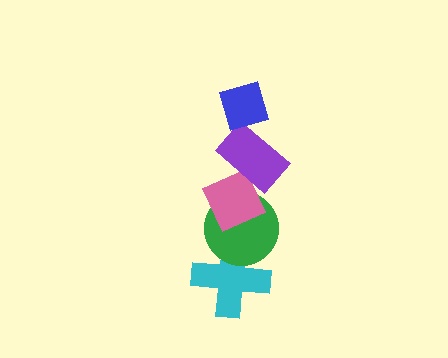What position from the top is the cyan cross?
The cyan cross is 5th from the top.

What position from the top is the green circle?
The green circle is 4th from the top.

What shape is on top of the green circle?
The pink diamond is on top of the green circle.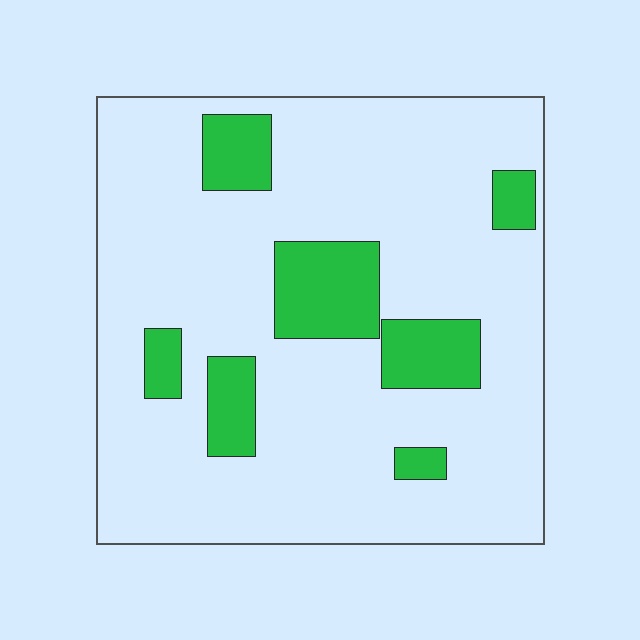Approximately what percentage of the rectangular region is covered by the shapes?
Approximately 15%.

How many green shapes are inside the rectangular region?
7.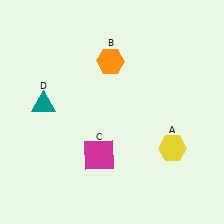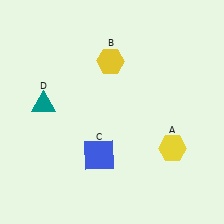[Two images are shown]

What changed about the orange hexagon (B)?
In Image 1, B is orange. In Image 2, it changed to yellow.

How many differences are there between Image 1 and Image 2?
There are 2 differences between the two images.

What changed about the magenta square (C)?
In Image 1, C is magenta. In Image 2, it changed to blue.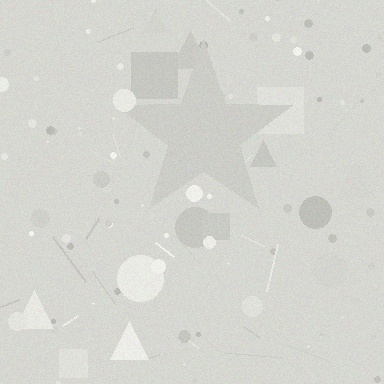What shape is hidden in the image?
A star is hidden in the image.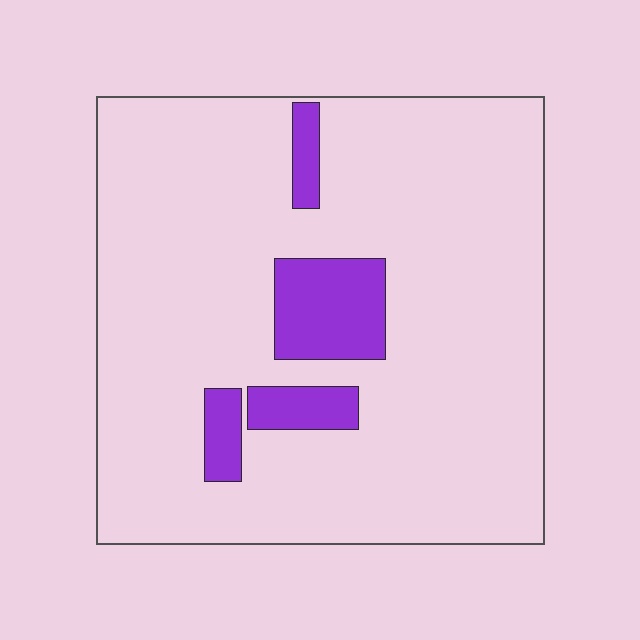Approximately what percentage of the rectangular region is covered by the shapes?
Approximately 10%.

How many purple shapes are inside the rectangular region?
4.